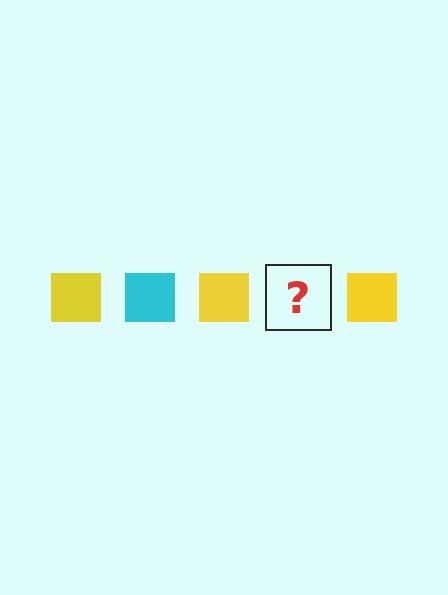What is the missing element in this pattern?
The missing element is a cyan square.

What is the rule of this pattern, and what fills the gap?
The rule is that the pattern cycles through yellow, cyan squares. The gap should be filled with a cyan square.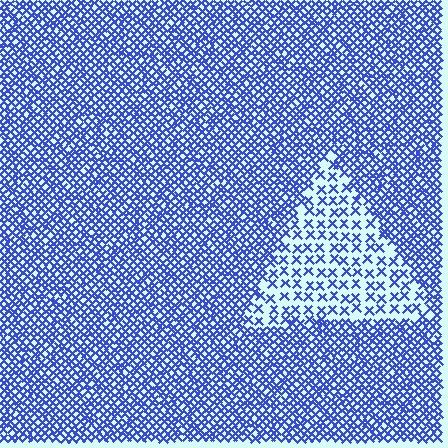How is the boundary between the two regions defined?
The boundary is defined by a change in element density (approximately 2.5x ratio). All elements are the same color, size, and shape.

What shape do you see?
I see a triangle.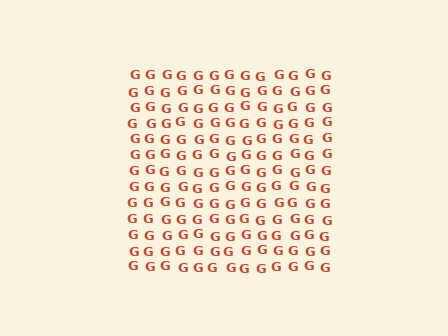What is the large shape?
The large shape is a square.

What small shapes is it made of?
It is made of small letter G's.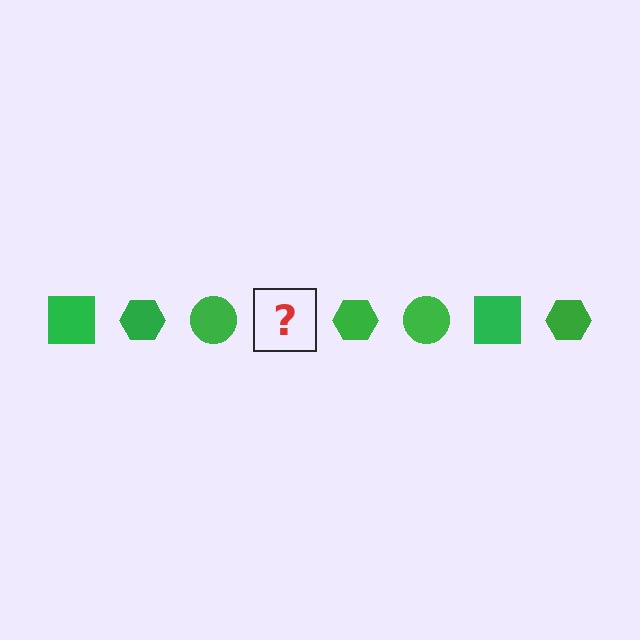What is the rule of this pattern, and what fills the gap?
The rule is that the pattern cycles through square, hexagon, circle shapes in green. The gap should be filled with a green square.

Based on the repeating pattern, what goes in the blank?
The blank should be a green square.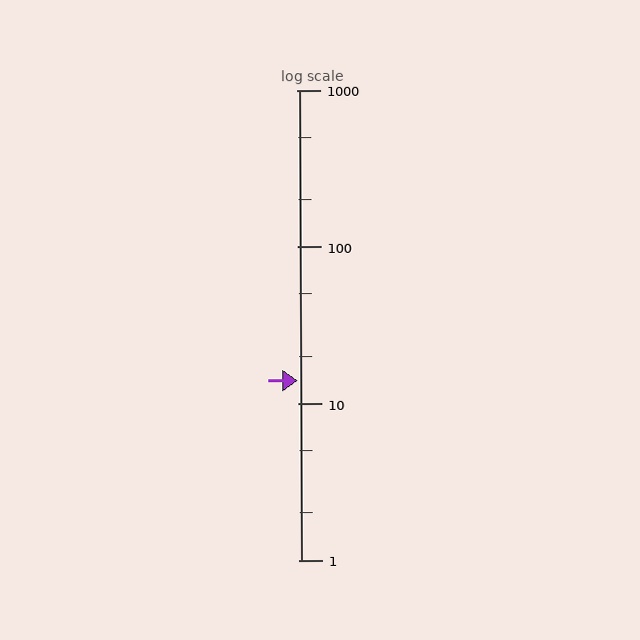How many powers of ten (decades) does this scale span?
The scale spans 3 decades, from 1 to 1000.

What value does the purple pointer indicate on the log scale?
The pointer indicates approximately 14.